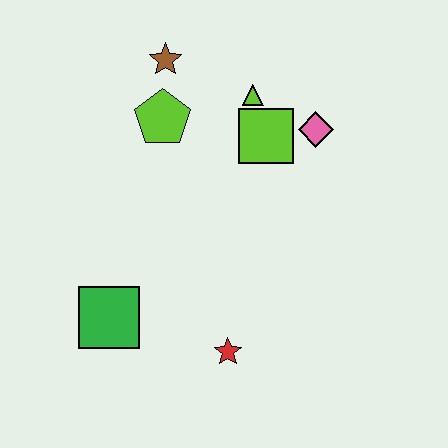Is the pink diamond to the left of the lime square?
No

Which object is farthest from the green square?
The pink diamond is farthest from the green square.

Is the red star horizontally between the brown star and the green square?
No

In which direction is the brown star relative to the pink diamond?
The brown star is to the left of the pink diamond.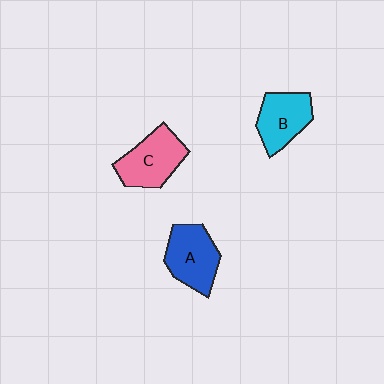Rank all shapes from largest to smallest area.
From largest to smallest: C (pink), A (blue), B (cyan).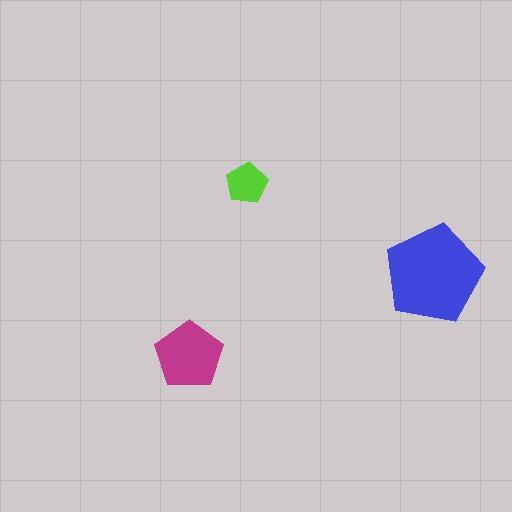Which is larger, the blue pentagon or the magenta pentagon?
The blue one.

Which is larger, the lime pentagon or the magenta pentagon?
The magenta one.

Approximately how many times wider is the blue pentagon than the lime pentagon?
About 2.5 times wider.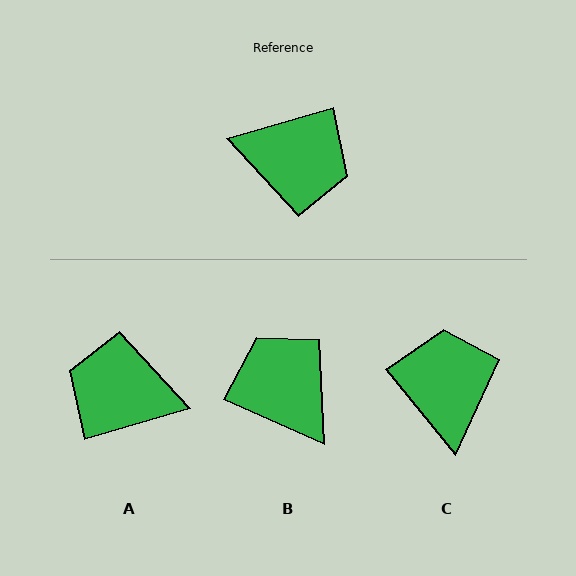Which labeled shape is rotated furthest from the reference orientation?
A, about 180 degrees away.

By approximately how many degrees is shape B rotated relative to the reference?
Approximately 140 degrees counter-clockwise.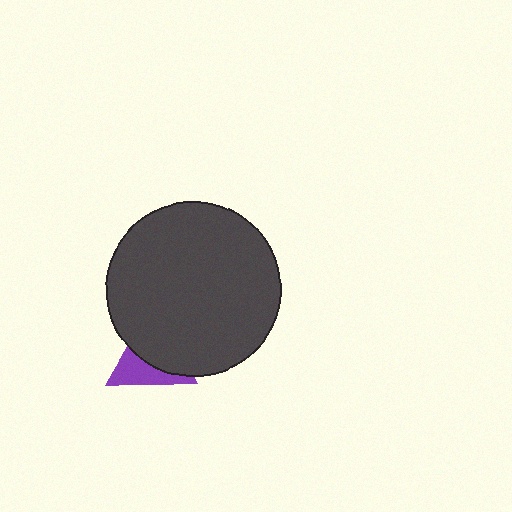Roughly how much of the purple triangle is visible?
A small part of it is visible (roughly 43%).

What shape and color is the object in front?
The object in front is a dark gray circle.